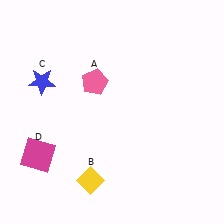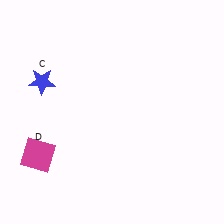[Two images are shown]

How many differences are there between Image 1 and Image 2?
There are 2 differences between the two images.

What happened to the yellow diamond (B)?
The yellow diamond (B) was removed in Image 2. It was in the bottom-left area of Image 1.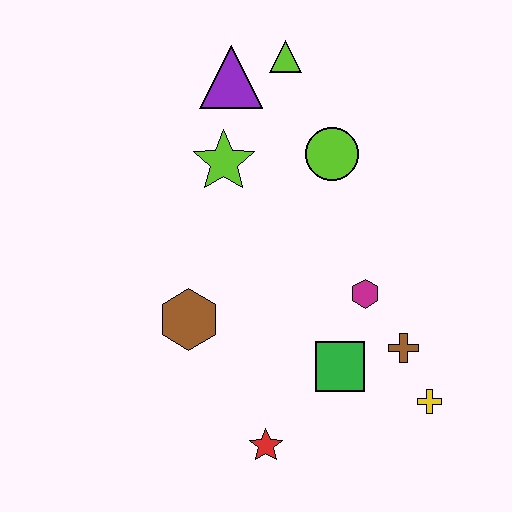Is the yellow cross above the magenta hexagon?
No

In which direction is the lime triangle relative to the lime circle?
The lime triangle is above the lime circle.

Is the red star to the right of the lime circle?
No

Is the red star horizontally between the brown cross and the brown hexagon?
Yes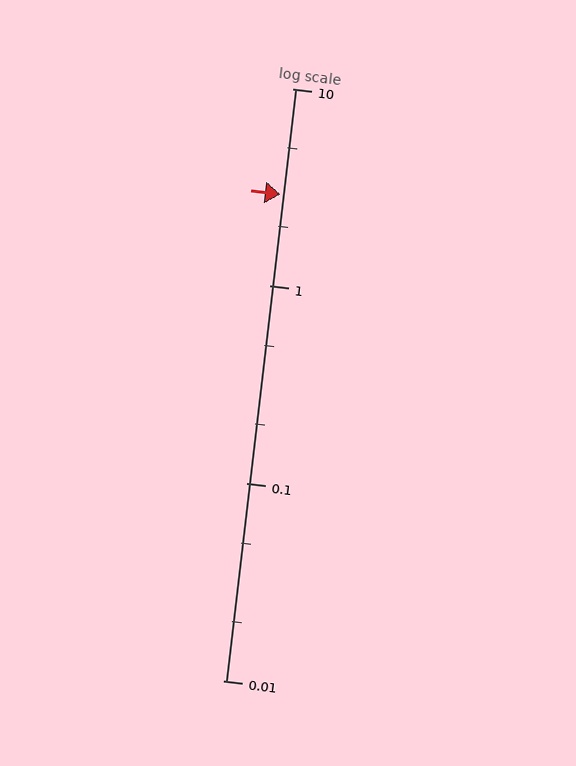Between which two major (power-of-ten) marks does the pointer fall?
The pointer is between 1 and 10.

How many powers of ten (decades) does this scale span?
The scale spans 3 decades, from 0.01 to 10.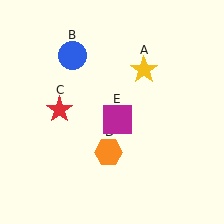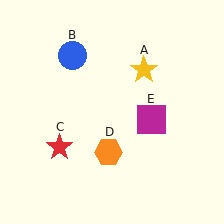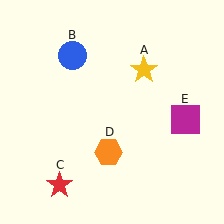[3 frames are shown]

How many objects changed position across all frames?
2 objects changed position: red star (object C), magenta square (object E).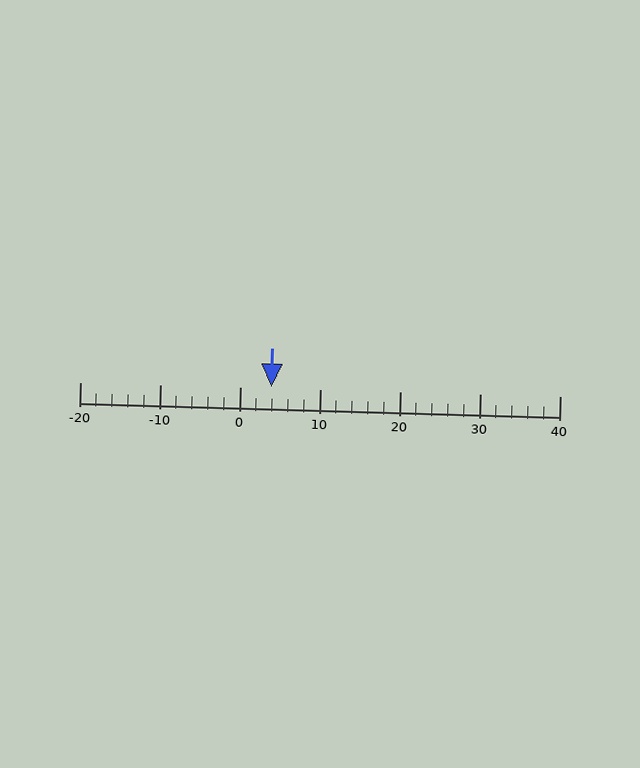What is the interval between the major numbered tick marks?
The major tick marks are spaced 10 units apart.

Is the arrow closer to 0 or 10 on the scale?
The arrow is closer to 0.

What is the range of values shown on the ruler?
The ruler shows values from -20 to 40.